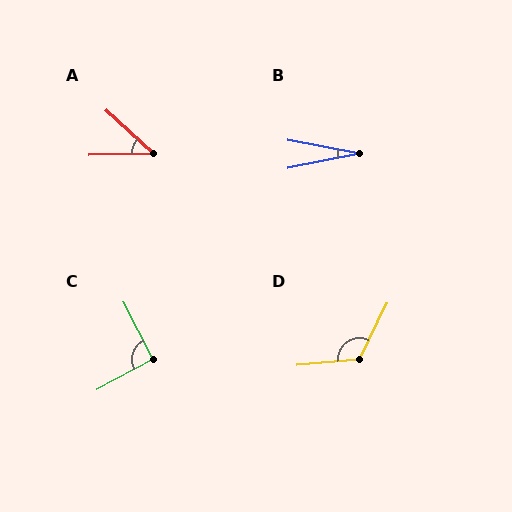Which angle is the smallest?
B, at approximately 22 degrees.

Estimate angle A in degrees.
Approximately 44 degrees.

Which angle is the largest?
D, at approximately 121 degrees.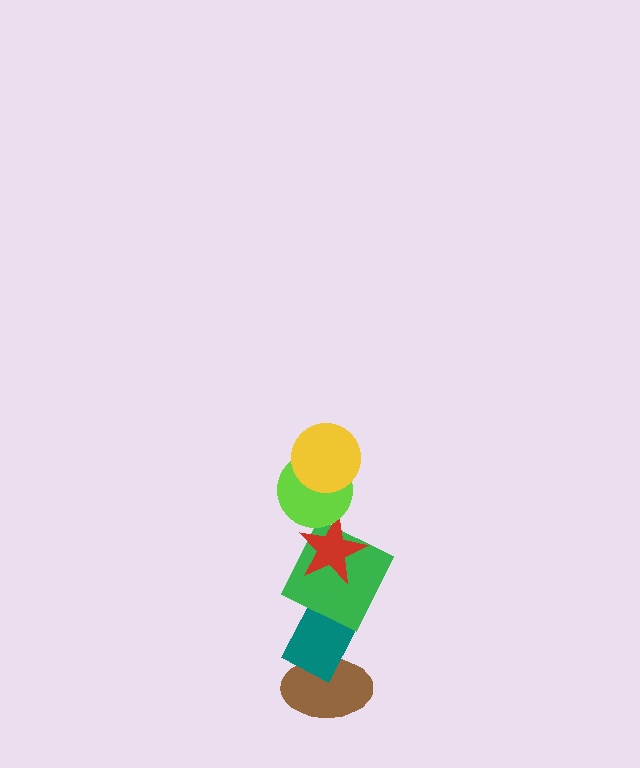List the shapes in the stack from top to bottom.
From top to bottom: the yellow circle, the lime circle, the red star, the green square, the teal rectangle, the brown ellipse.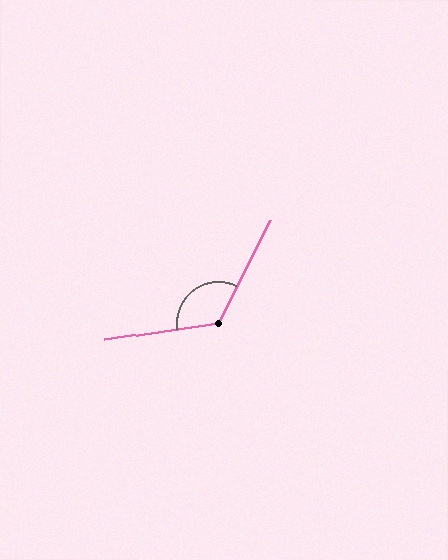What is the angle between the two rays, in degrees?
Approximately 125 degrees.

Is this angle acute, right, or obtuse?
It is obtuse.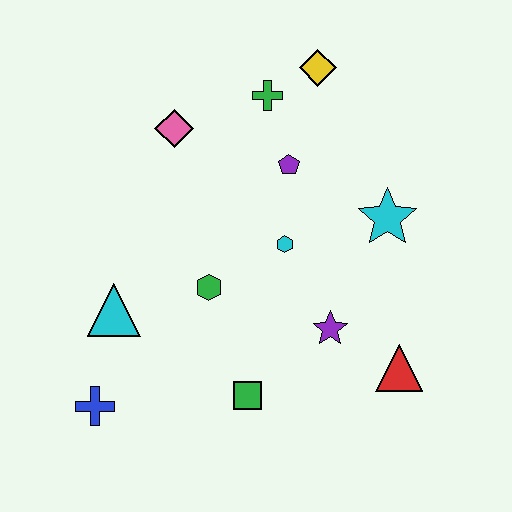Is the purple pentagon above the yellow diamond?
No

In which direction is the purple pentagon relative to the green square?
The purple pentagon is above the green square.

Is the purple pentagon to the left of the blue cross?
No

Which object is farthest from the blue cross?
The yellow diamond is farthest from the blue cross.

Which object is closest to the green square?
The purple star is closest to the green square.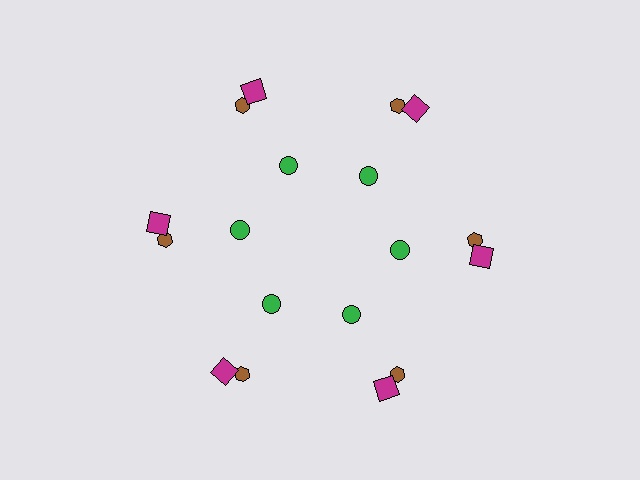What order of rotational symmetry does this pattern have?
This pattern has 6-fold rotational symmetry.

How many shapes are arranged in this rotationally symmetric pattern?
There are 18 shapes, arranged in 6 groups of 3.